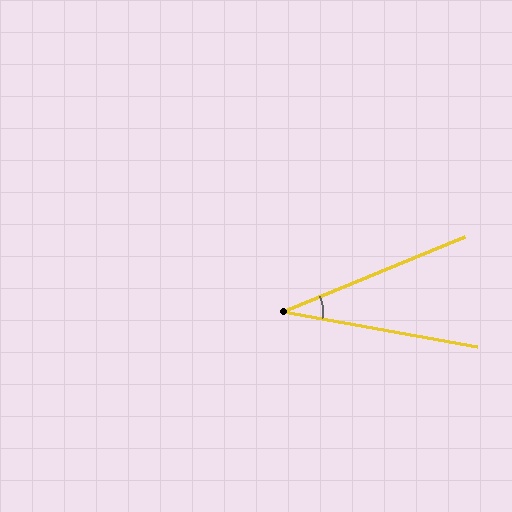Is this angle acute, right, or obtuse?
It is acute.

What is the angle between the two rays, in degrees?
Approximately 33 degrees.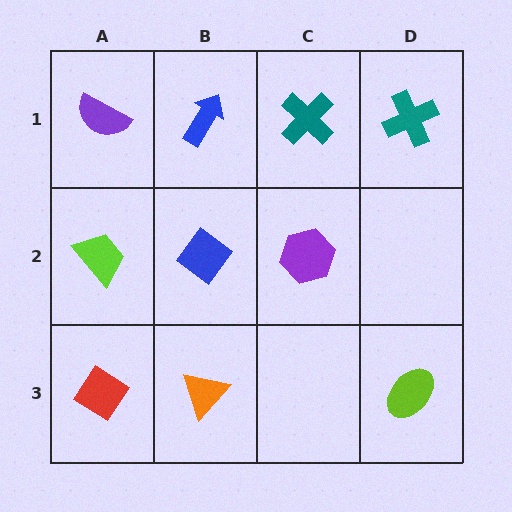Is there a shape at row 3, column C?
No, that cell is empty.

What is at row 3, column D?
A lime ellipse.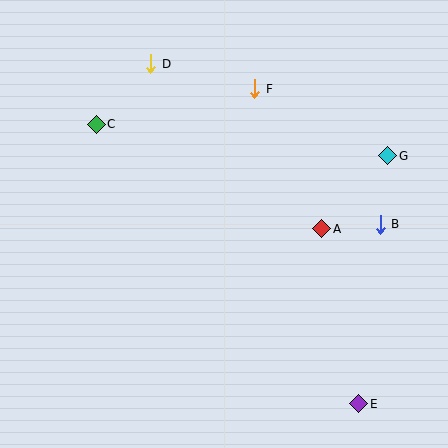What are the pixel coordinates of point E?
Point E is at (359, 404).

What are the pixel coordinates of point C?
Point C is at (96, 124).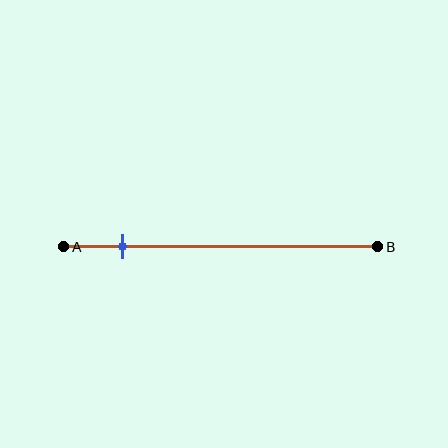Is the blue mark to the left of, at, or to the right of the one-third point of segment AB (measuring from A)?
The blue mark is to the left of the one-third point of segment AB.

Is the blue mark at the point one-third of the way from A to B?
No, the mark is at about 20% from A, not at the 33% one-third point.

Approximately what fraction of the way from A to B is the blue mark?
The blue mark is approximately 20% of the way from A to B.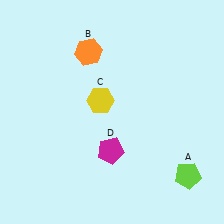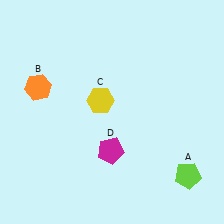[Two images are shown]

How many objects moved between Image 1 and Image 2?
1 object moved between the two images.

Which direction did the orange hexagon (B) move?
The orange hexagon (B) moved left.